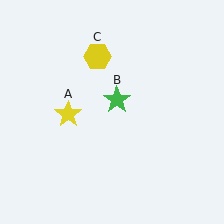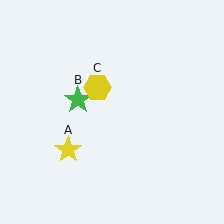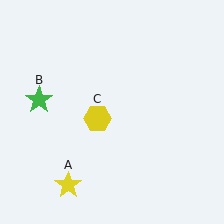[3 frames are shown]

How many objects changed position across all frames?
3 objects changed position: yellow star (object A), green star (object B), yellow hexagon (object C).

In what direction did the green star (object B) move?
The green star (object B) moved left.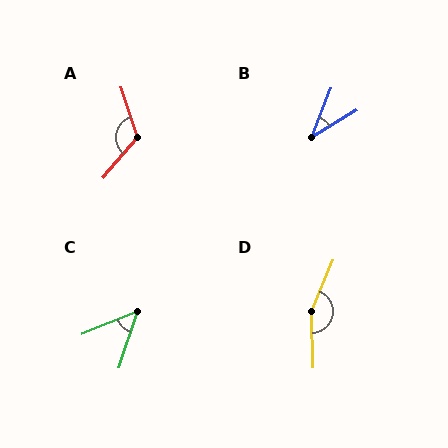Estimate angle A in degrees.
Approximately 122 degrees.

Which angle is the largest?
D, at approximately 156 degrees.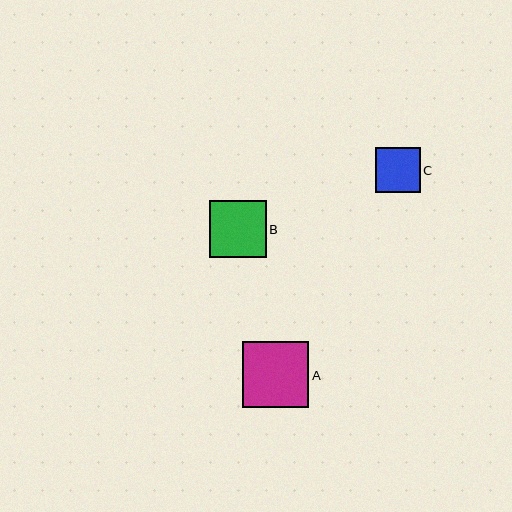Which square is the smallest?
Square C is the smallest with a size of approximately 45 pixels.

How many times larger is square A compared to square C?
Square A is approximately 1.5 times the size of square C.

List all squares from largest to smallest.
From largest to smallest: A, B, C.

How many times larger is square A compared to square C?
Square A is approximately 1.5 times the size of square C.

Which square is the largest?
Square A is the largest with a size of approximately 66 pixels.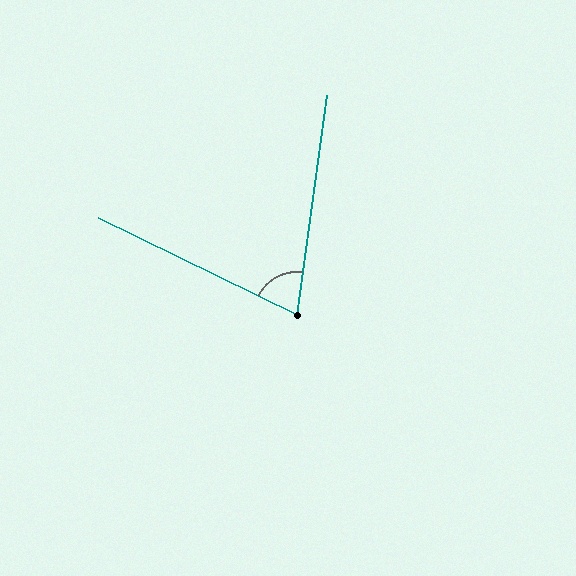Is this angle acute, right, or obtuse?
It is acute.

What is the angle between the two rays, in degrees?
Approximately 72 degrees.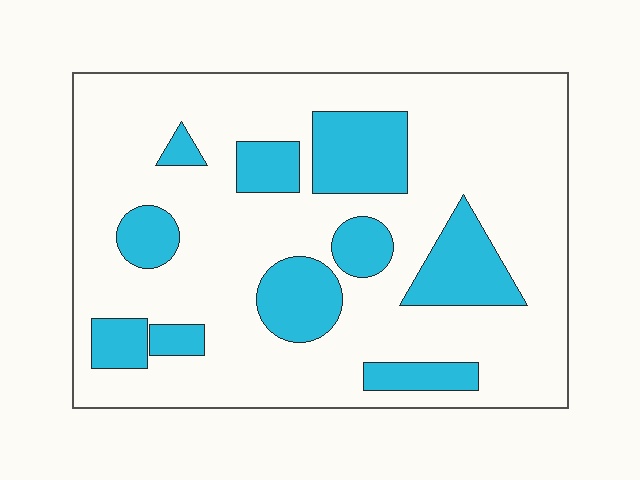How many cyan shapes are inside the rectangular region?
10.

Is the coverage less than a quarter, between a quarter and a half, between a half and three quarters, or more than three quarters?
Less than a quarter.